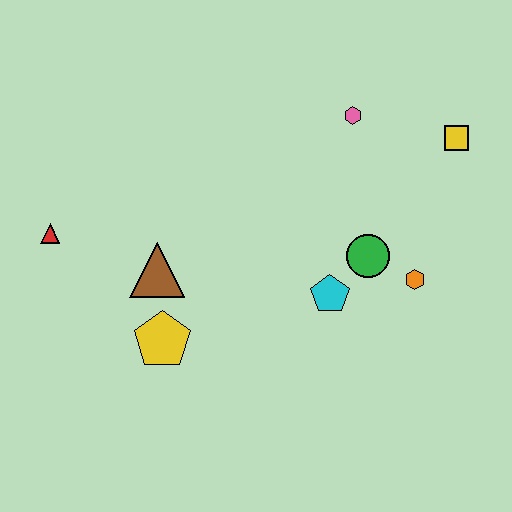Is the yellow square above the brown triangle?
Yes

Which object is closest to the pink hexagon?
The yellow square is closest to the pink hexagon.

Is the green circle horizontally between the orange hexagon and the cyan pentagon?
Yes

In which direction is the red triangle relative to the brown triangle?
The red triangle is to the left of the brown triangle.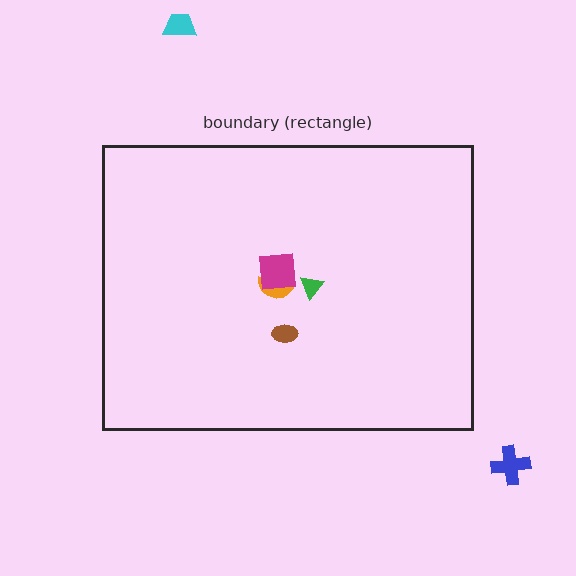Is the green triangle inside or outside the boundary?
Inside.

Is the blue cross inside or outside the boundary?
Outside.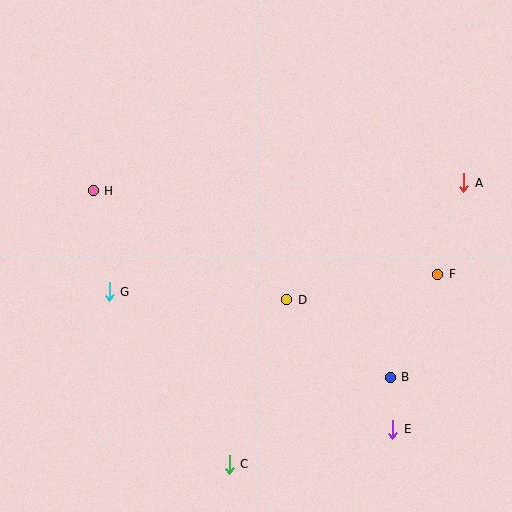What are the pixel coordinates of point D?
Point D is at (287, 300).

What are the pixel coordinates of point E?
Point E is at (393, 429).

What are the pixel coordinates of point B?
Point B is at (390, 377).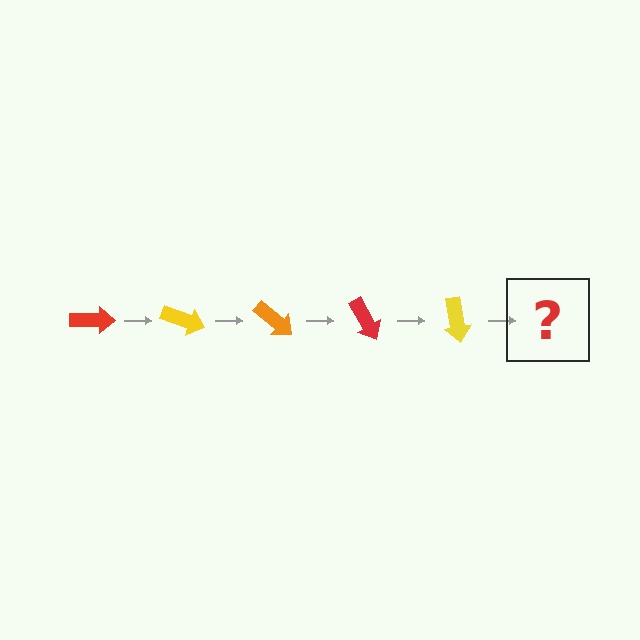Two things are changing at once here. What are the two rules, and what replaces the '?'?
The two rules are that it rotates 20 degrees each step and the color cycles through red, yellow, and orange. The '?' should be an orange arrow, rotated 100 degrees from the start.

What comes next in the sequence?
The next element should be an orange arrow, rotated 100 degrees from the start.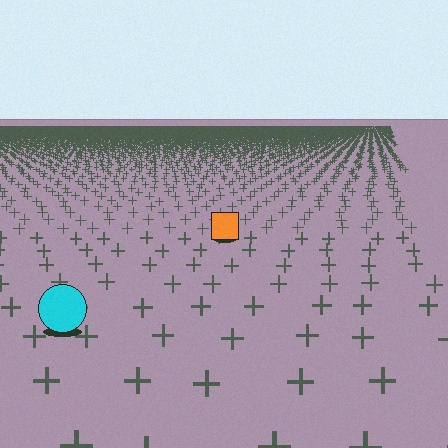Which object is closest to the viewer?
The cyan circle is closest. The texture marks near it are larger and more spread out.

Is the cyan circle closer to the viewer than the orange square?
Yes. The cyan circle is closer — you can tell from the texture gradient: the ground texture is coarser near it.